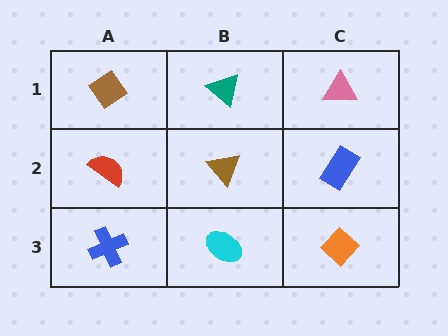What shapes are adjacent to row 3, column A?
A red semicircle (row 2, column A), a cyan ellipse (row 3, column B).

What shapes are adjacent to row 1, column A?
A red semicircle (row 2, column A), a teal triangle (row 1, column B).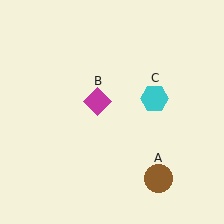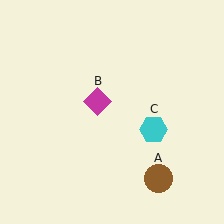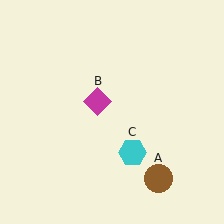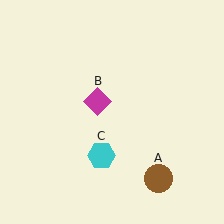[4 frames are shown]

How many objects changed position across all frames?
1 object changed position: cyan hexagon (object C).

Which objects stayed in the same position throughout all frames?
Brown circle (object A) and magenta diamond (object B) remained stationary.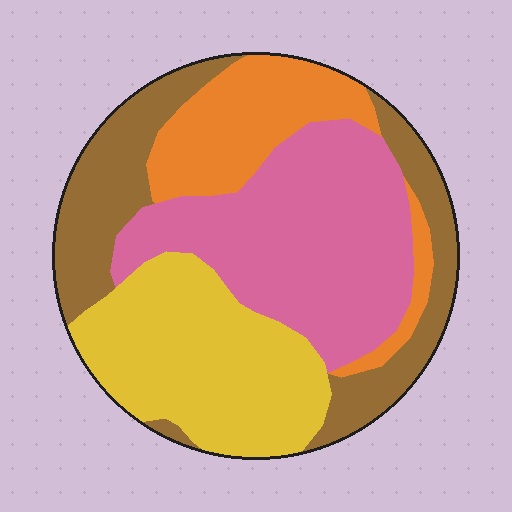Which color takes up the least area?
Orange, at roughly 15%.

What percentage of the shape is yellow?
Yellow takes up between a sixth and a third of the shape.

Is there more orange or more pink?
Pink.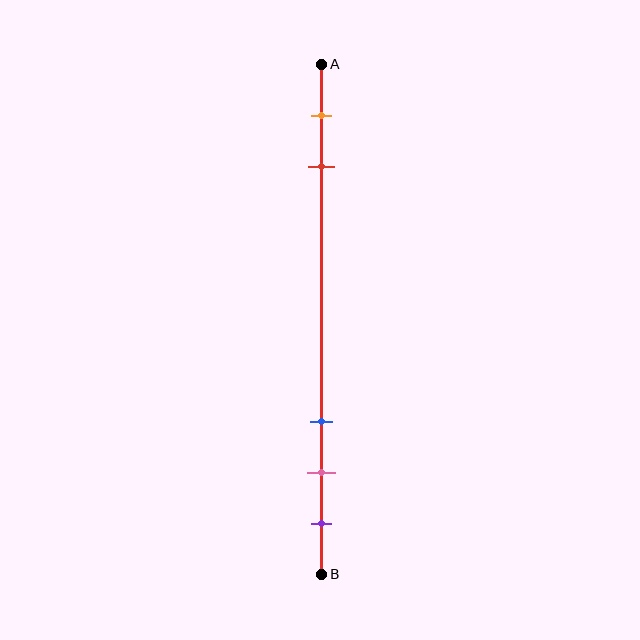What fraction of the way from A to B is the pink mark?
The pink mark is approximately 80% (0.8) of the way from A to B.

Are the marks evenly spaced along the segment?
No, the marks are not evenly spaced.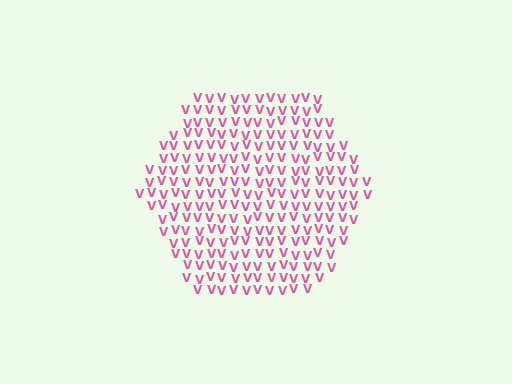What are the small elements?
The small elements are letter V's.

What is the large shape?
The large shape is a hexagon.